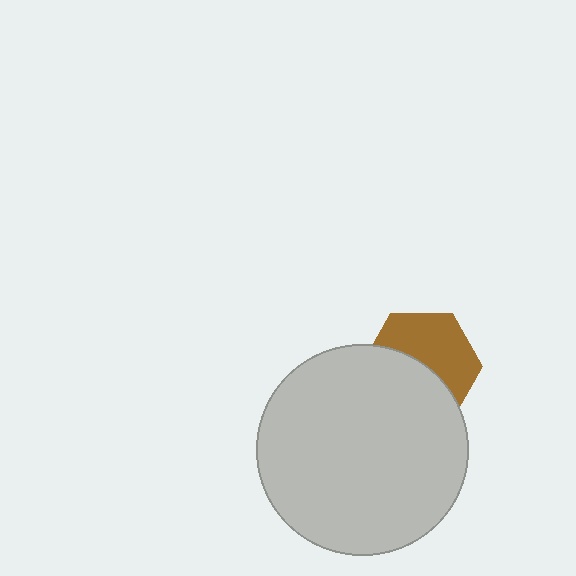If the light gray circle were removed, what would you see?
You would see the complete brown hexagon.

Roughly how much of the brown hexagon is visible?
About half of it is visible (roughly 51%).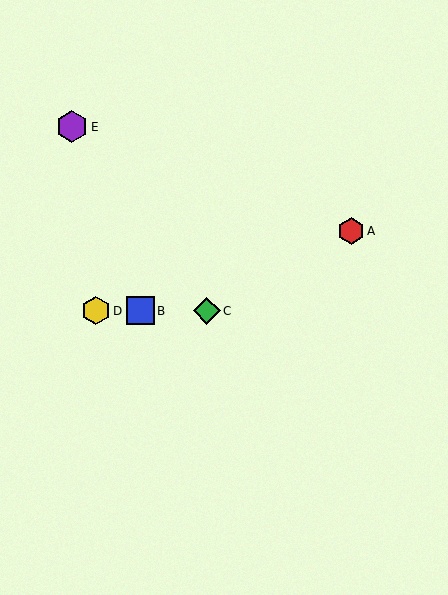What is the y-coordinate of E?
Object E is at y≈127.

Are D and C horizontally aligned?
Yes, both are at y≈311.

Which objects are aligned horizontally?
Objects B, C, D are aligned horizontally.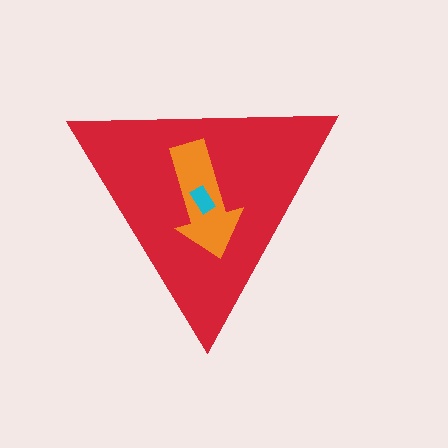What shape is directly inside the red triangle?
The orange arrow.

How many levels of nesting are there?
3.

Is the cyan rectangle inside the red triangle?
Yes.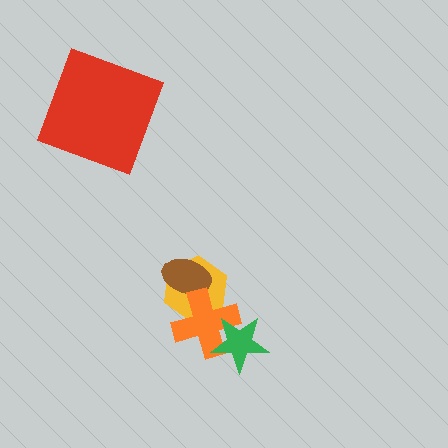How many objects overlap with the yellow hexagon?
2 objects overlap with the yellow hexagon.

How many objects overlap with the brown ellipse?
2 objects overlap with the brown ellipse.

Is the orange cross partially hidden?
Yes, it is partially covered by another shape.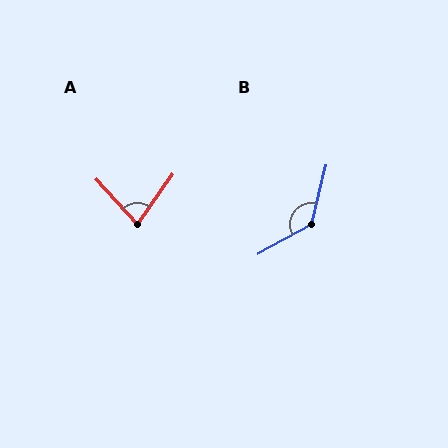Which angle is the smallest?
A, at approximately 78 degrees.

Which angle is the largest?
B, at approximately 133 degrees.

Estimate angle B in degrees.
Approximately 133 degrees.